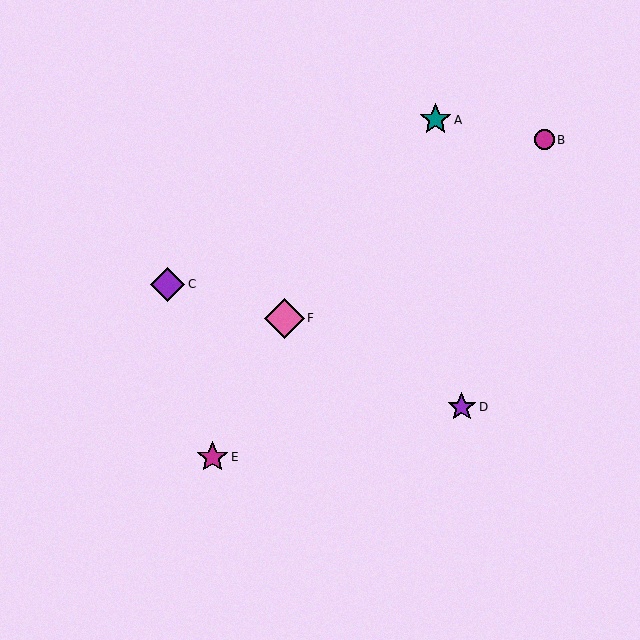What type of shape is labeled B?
Shape B is a magenta circle.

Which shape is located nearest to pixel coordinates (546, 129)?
The magenta circle (labeled B) at (544, 140) is nearest to that location.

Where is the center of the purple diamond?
The center of the purple diamond is at (168, 284).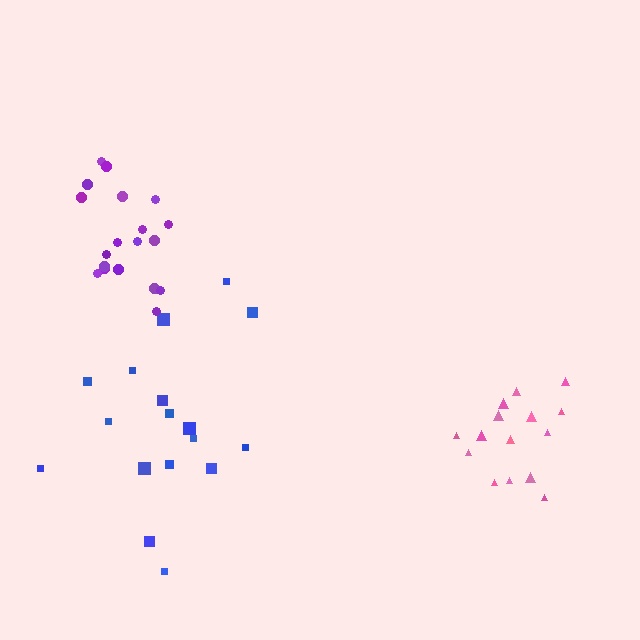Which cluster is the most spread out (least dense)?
Blue.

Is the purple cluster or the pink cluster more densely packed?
Pink.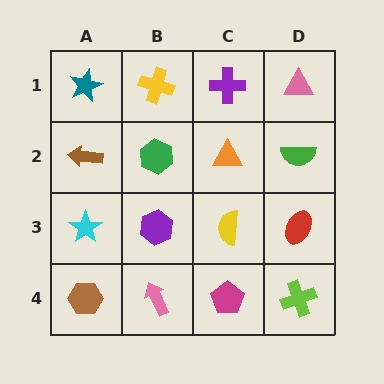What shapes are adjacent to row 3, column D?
A green semicircle (row 2, column D), a lime cross (row 4, column D), a yellow semicircle (row 3, column C).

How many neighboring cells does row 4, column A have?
2.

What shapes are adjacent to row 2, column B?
A yellow cross (row 1, column B), a purple hexagon (row 3, column B), a brown arrow (row 2, column A), an orange triangle (row 2, column C).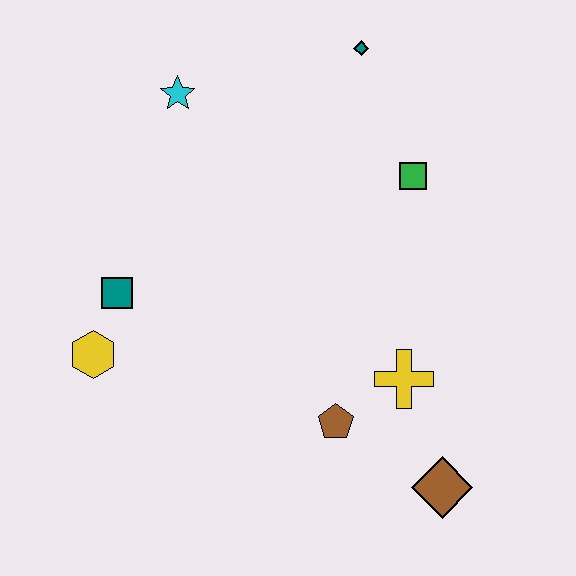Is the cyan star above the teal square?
Yes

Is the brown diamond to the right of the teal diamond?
Yes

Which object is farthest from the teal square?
The brown diamond is farthest from the teal square.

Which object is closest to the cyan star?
The teal diamond is closest to the cyan star.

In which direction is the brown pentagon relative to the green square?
The brown pentagon is below the green square.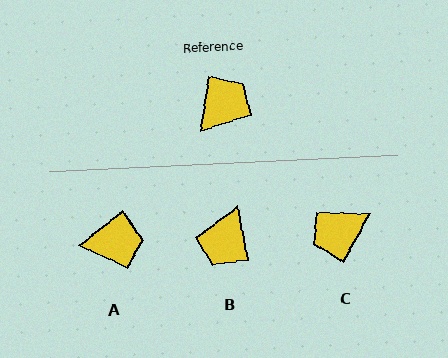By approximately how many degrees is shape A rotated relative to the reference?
Approximately 44 degrees clockwise.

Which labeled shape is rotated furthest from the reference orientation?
B, about 161 degrees away.